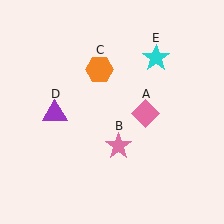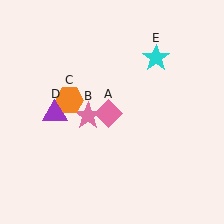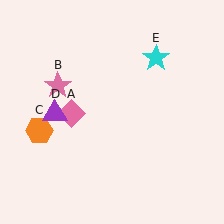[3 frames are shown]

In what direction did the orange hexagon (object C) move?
The orange hexagon (object C) moved down and to the left.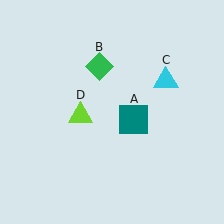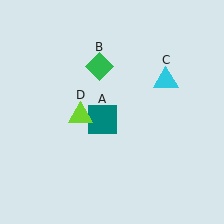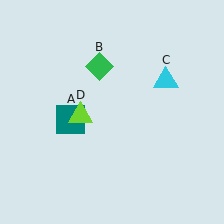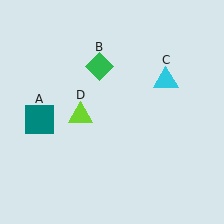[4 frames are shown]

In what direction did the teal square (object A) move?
The teal square (object A) moved left.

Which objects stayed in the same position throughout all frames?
Green diamond (object B) and cyan triangle (object C) and lime triangle (object D) remained stationary.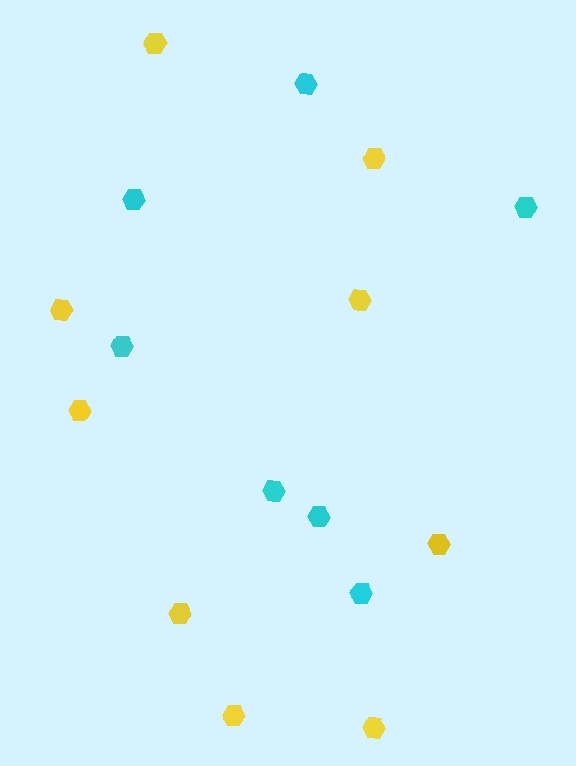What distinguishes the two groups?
There are 2 groups: one group of cyan hexagons (7) and one group of yellow hexagons (9).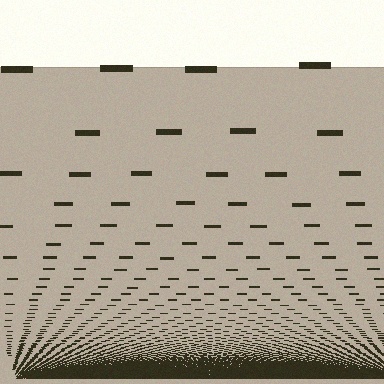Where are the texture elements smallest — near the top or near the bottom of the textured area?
Near the bottom.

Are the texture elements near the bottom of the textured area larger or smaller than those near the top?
Smaller. The gradient is inverted — elements near the bottom are smaller and denser.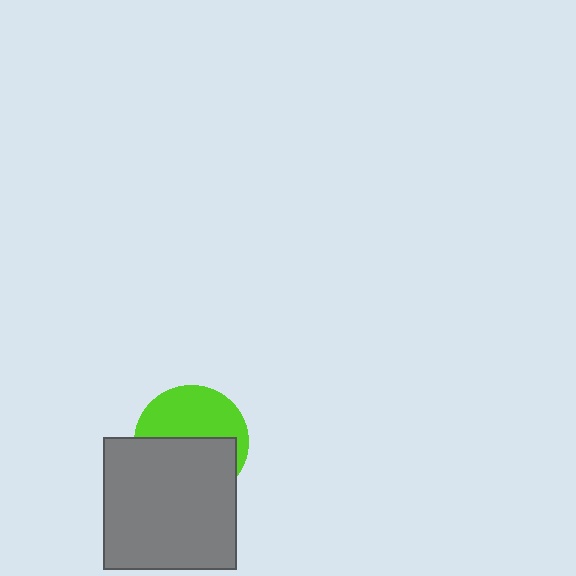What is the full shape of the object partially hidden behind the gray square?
The partially hidden object is a lime circle.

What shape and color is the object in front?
The object in front is a gray square.